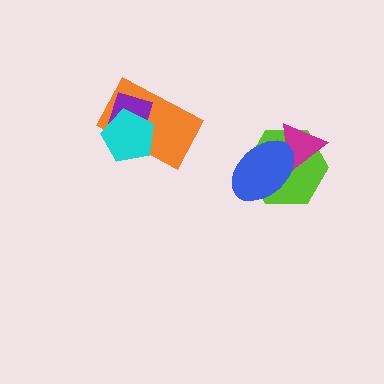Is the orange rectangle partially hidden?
Yes, it is partially covered by another shape.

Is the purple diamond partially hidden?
Yes, it is partially covered by another shape.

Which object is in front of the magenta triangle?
The blue ellipse is in front of the magenta triangle.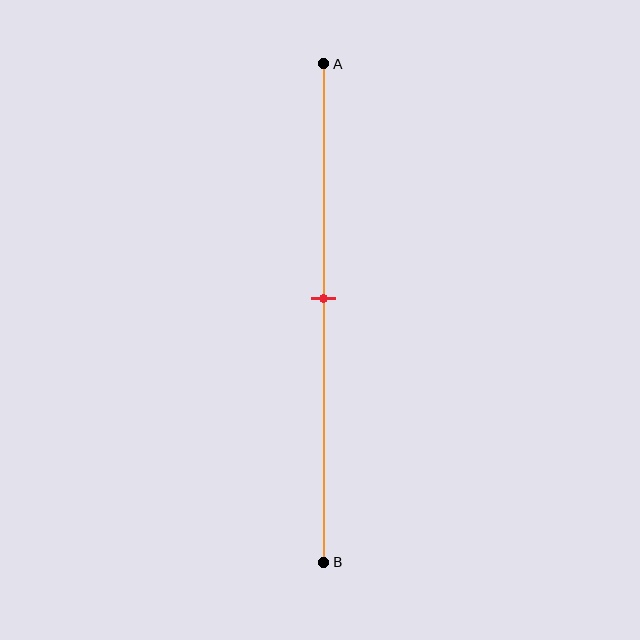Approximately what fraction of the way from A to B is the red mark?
The red mark is approximately 45% of the way from A to B.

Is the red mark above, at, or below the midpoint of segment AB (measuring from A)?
The red mark is approximately at the midpoint of segment AB.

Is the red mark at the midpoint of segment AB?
Yes, the mark is approximately at the midpoint.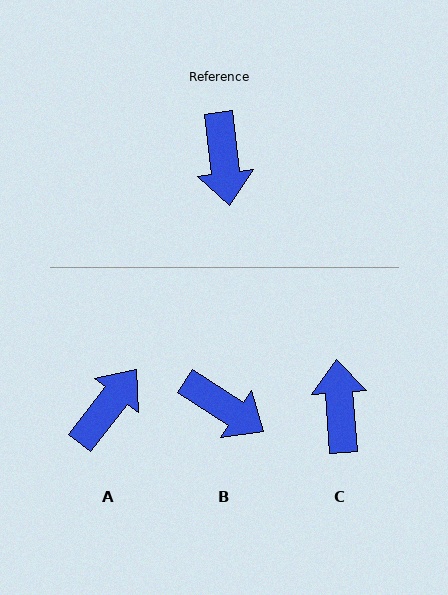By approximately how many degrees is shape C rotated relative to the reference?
Approximately 177 degrees counter-clockwise.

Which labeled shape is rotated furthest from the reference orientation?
C, about 177 degrees away.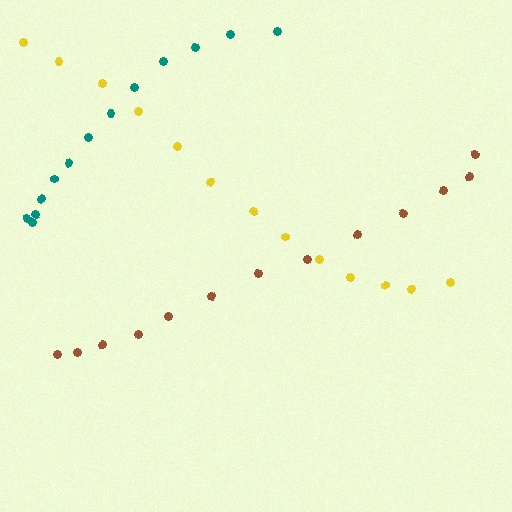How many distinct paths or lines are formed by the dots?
There are 3 distinct paths.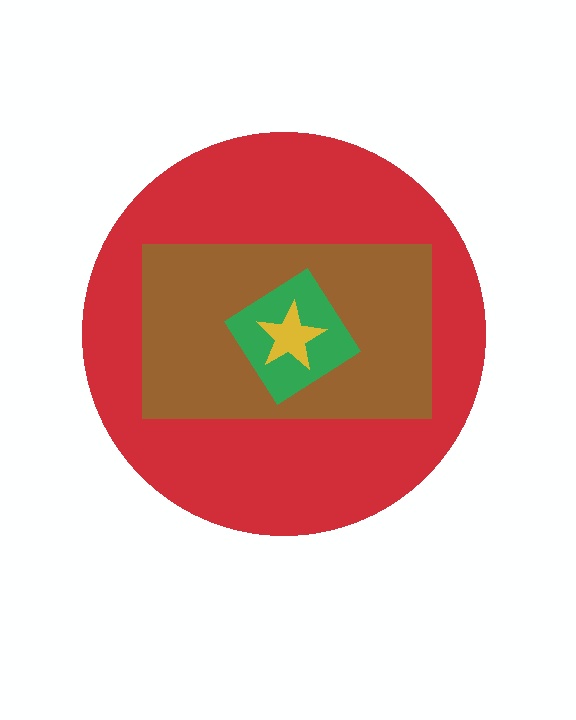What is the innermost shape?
The yellow star.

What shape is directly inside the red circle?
The brown rectangle.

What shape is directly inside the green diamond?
The yellow star.